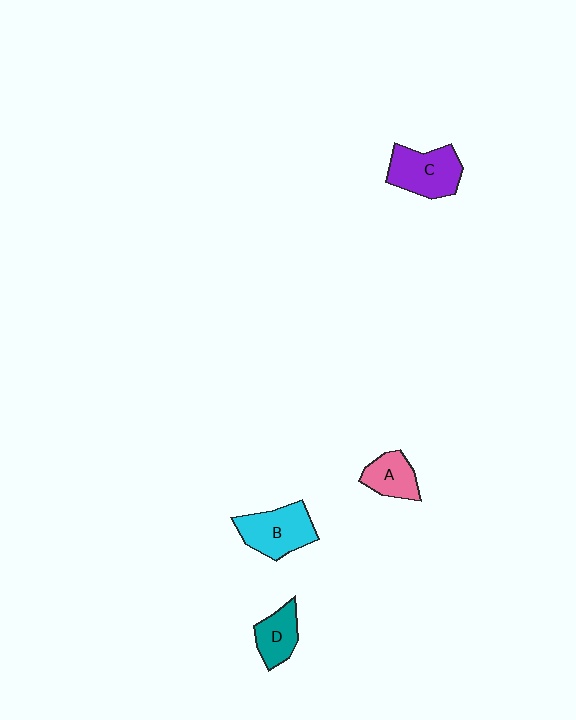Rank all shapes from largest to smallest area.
From largest to smallest: C (purple), B (cyan), D (teal), A (pink).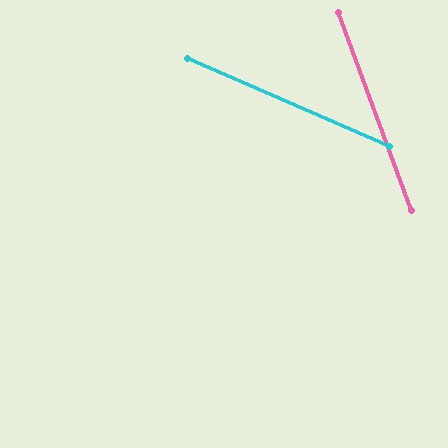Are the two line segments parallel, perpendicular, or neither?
Neither parallel nor perpendicular — they differ by about 46°.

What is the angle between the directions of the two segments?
Approximately 46 degrees.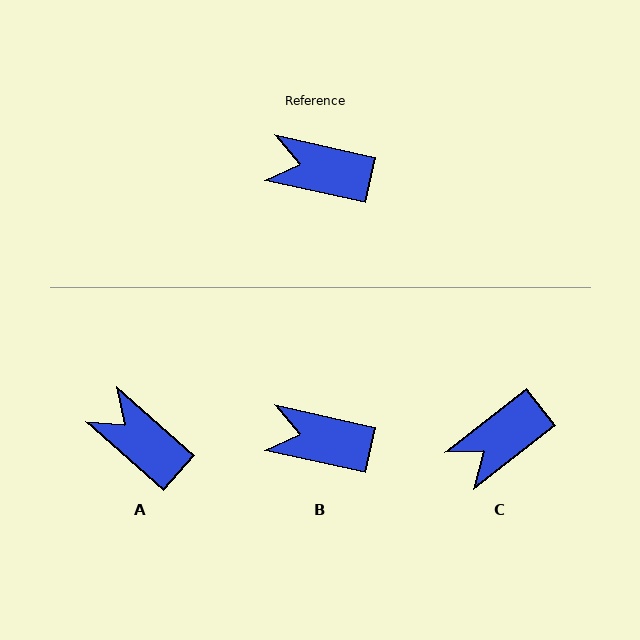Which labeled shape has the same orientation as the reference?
B.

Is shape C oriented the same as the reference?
No, it is off by about 50 degrees.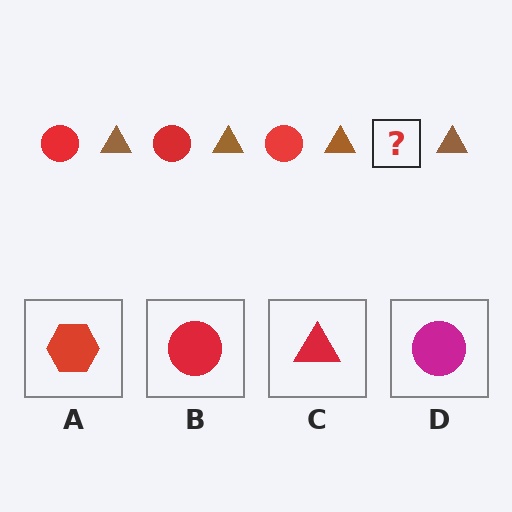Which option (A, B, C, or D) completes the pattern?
B.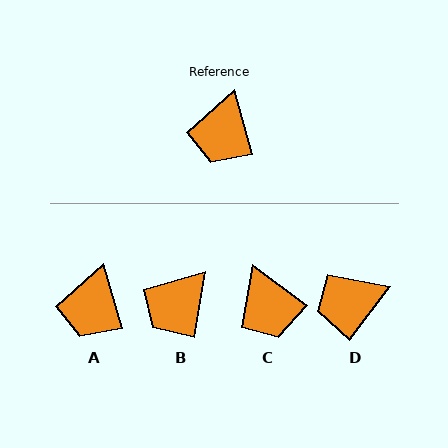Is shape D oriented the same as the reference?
No, it is off by about 53 degrees.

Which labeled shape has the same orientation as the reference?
A.